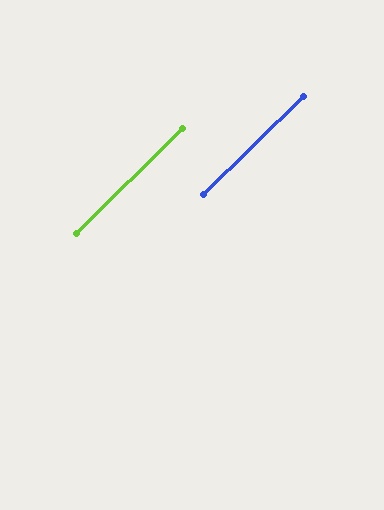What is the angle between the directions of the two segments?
Approximately 0 degrees.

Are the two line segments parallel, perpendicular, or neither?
Parallel — their directions differ by only 0.3°.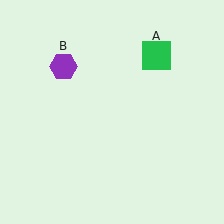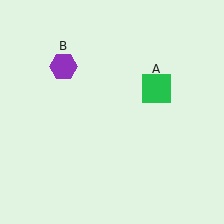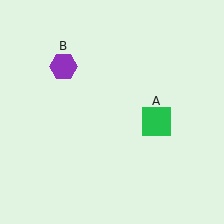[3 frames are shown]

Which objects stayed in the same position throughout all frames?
Purple hexagon (object B) remained stationary.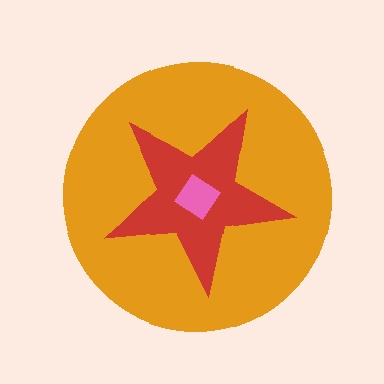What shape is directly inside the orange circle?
The red star.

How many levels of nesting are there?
3.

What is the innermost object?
The pink diamond.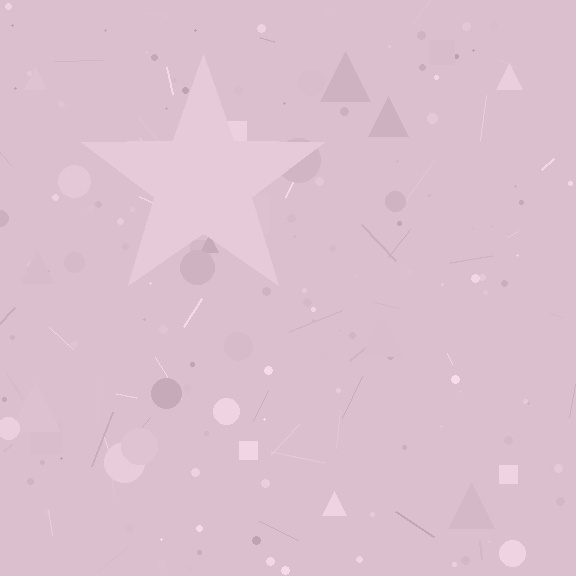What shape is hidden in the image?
A star is hidden in the image.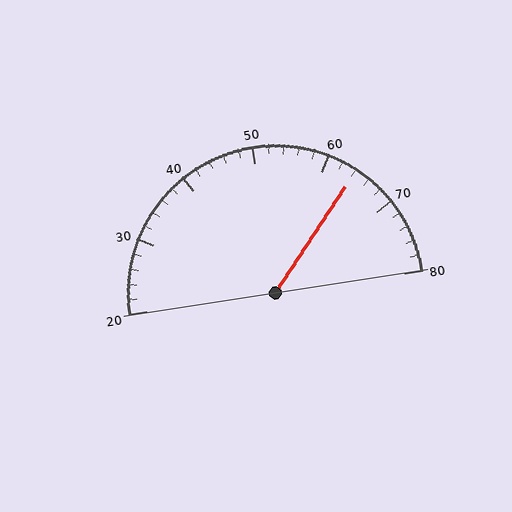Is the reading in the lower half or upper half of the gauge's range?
The reading is in the upper half of the range (20 to 80).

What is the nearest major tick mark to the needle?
The nearest major tick mark is 60.